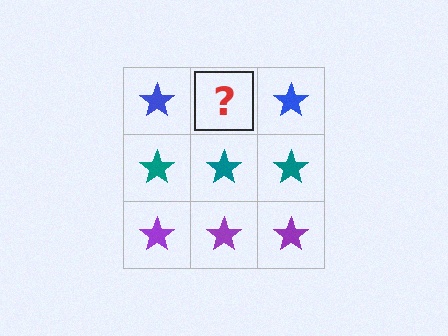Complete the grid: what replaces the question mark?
The question mark should be replaced with a blue star.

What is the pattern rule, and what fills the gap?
The rule is that each row has a consistent color. The gap should be filled with a blue star.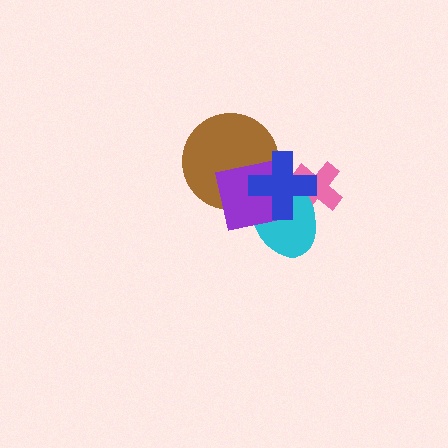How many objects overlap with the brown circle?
3 objects overlap with the brown circle.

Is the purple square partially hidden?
Yes, it is partially covered by another shape.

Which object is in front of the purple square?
The blue cross is in front of the purple square.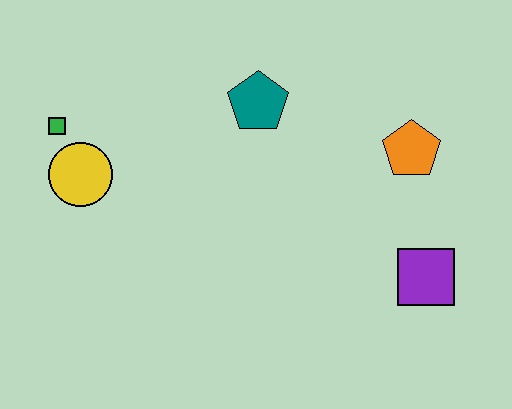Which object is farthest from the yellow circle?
The purple square is farthest from the yellow circle.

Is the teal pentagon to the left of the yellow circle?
No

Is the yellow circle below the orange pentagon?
Yes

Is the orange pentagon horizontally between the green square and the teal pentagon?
No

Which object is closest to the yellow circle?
The green square is closest to the yellow circle.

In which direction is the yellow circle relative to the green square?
The yellow circle is below the green square.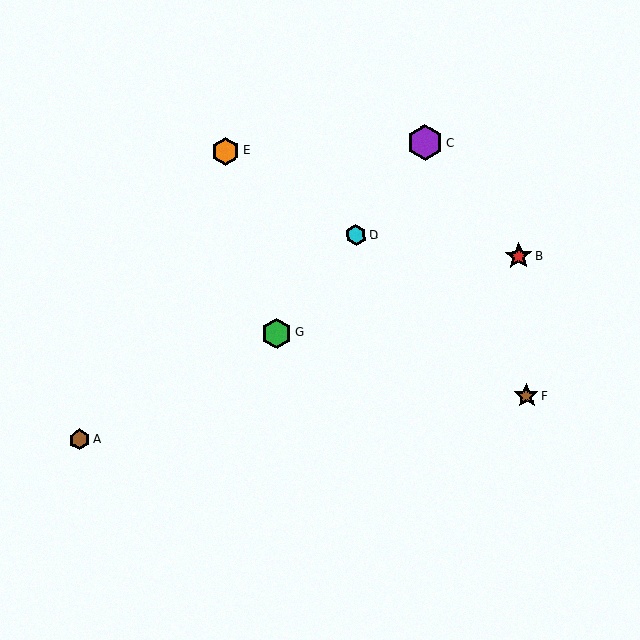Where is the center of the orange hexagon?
The center of the orange hexagon is at (226, 151).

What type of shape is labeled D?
Shape D is a cyan hexagon.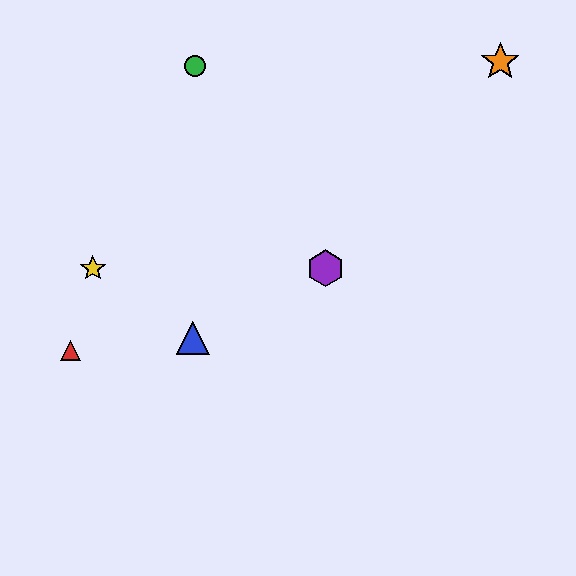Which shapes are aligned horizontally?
The yellow star, the purple hexagon are aligned horizontally.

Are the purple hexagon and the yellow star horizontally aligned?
Yes, both are at y≈268.